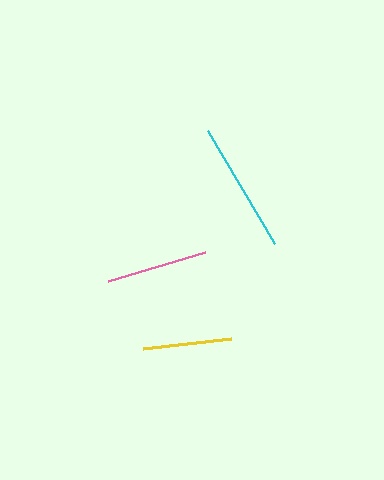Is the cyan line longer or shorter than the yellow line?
The cyan line is longer than the yellow line.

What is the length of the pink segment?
The pink segment is approximately 101 pixels long.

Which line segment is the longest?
The cyan line is the longest at approximately 131 pixels.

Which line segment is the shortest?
The yellow line is the shortest at approximately 89 pixels.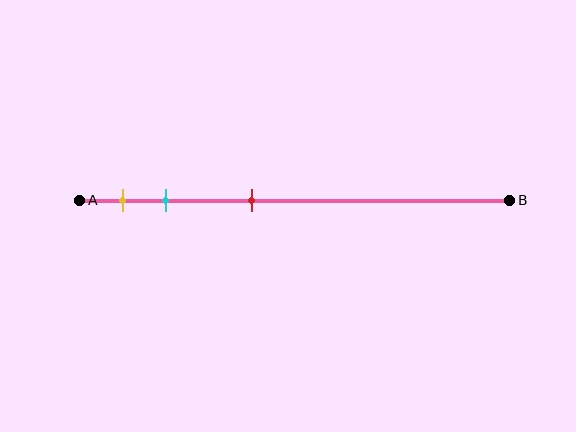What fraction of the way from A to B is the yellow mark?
The yellow mark is approximately 10% (0.1) of the way from A to B.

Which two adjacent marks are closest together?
The yellow and cyan marks are the closest adjacent pair.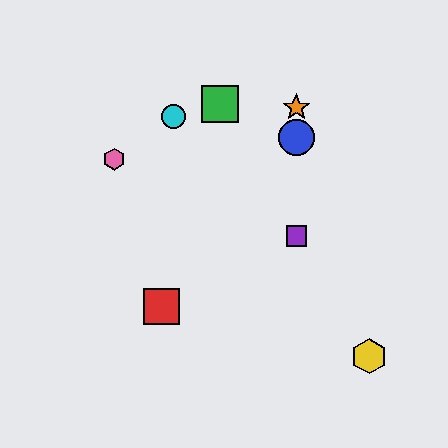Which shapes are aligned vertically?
The blue circle, the purple square, the orange star are aligned vertically.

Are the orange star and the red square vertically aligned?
No, the orange star is at x≈296 and the red square is at x≈162.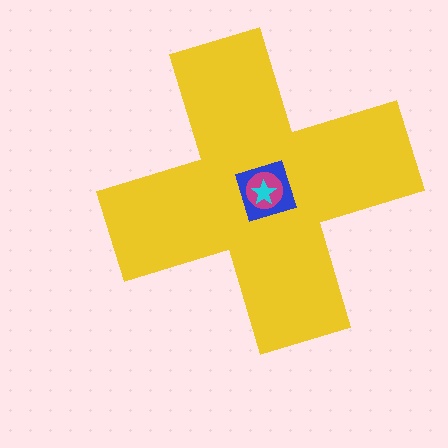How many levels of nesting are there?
4.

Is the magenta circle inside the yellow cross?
Yes.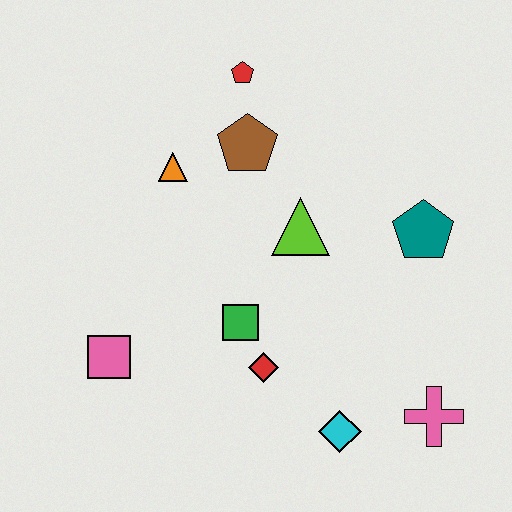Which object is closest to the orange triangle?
The brown pentagon is closest to the orange triangle.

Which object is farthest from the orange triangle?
The pink cross is farthest from the orange triangle.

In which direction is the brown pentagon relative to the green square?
The brown pentagon is above the green square.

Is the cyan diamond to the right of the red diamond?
Yes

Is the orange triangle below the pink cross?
No